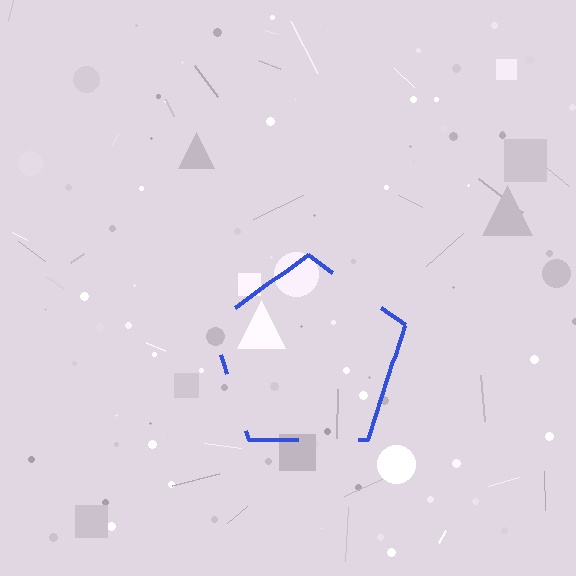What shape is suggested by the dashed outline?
The dashed outline suggests a pentagon.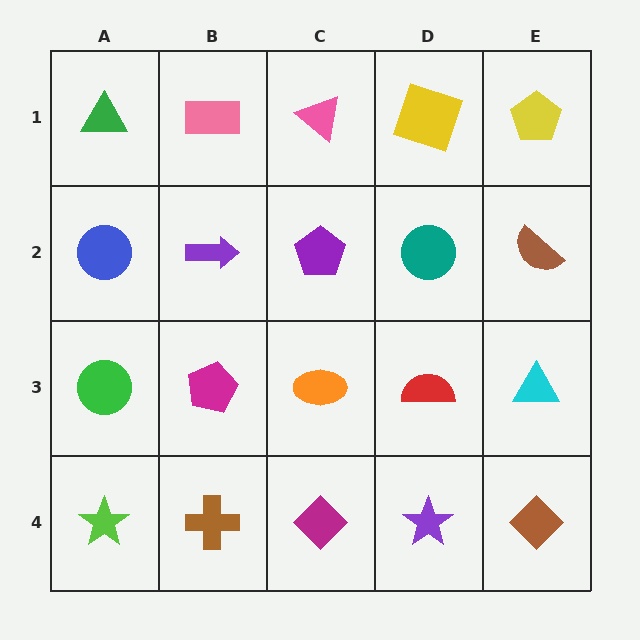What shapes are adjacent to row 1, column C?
A purple pentagon (row 2, column C), a pink rectangle (row 1, column B), a yellow square (row 1, column D).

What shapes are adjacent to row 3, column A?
A blue circle (row 2, column A), a lime star (row 4, column A), a magenta pentagon (row 3, column B).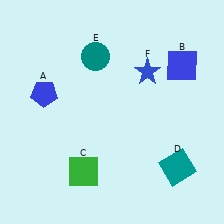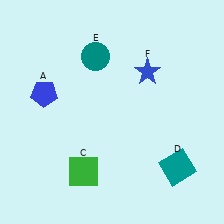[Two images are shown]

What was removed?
The blue square (B) was removed in Image 2.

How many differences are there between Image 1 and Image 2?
There is 1 difference between the two images.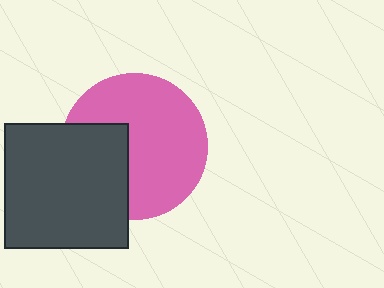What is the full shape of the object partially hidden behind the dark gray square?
The partially hidden object is a pink circle.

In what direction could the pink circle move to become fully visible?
The pink circle could move right. That would shift it out from behind the dark gray square entirely.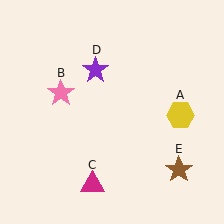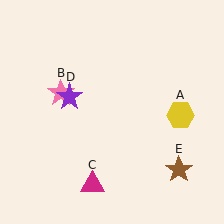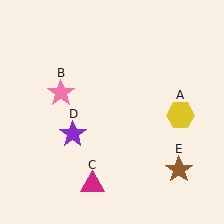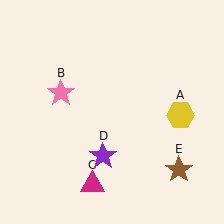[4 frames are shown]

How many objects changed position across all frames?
1 object changed position: purple star (object D).